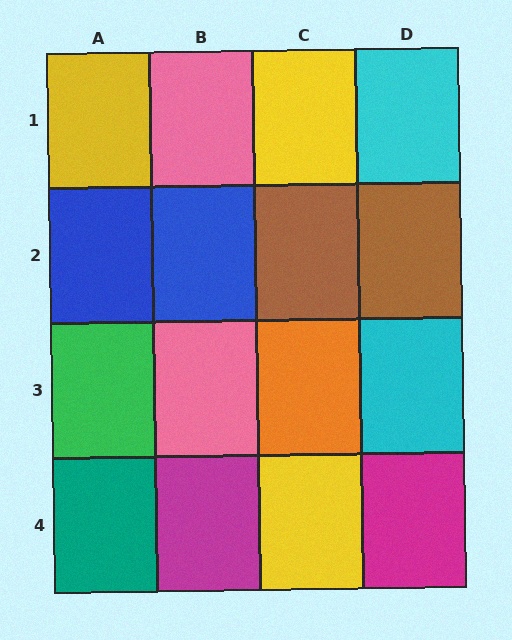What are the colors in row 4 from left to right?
Teal, magenta, yellow, magenta.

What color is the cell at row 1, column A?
Yellow.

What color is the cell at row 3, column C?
Orange.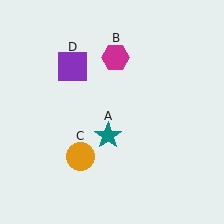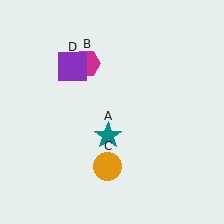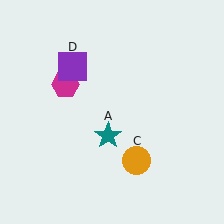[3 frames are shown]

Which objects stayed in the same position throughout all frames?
Teal star (object A) and purple square (object D) remained stationary.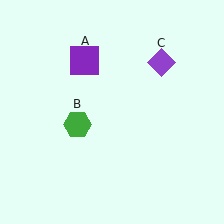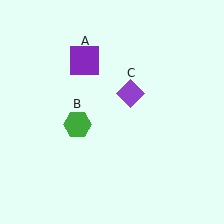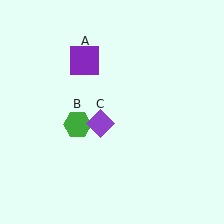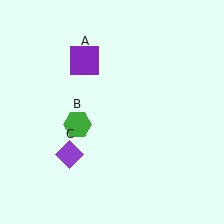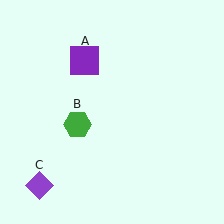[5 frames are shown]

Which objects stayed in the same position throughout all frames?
Purple square (object A) and green hexagon (object B) remained stationary.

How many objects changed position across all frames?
1 object changed position: purple diamond (object C).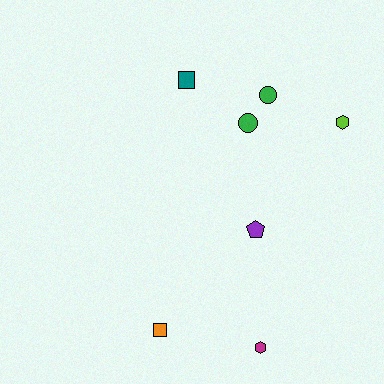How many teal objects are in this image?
There is 1 teal object.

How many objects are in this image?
There are 7 objects.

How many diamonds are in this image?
There are no diamonds.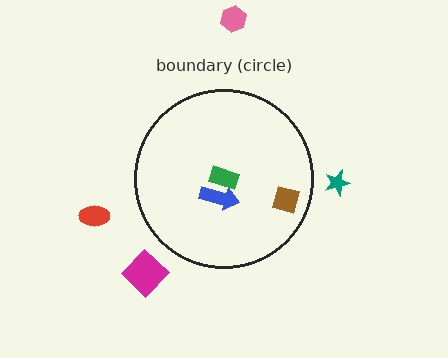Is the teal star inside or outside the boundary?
Outside.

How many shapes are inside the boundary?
3 inside, 4 outside.